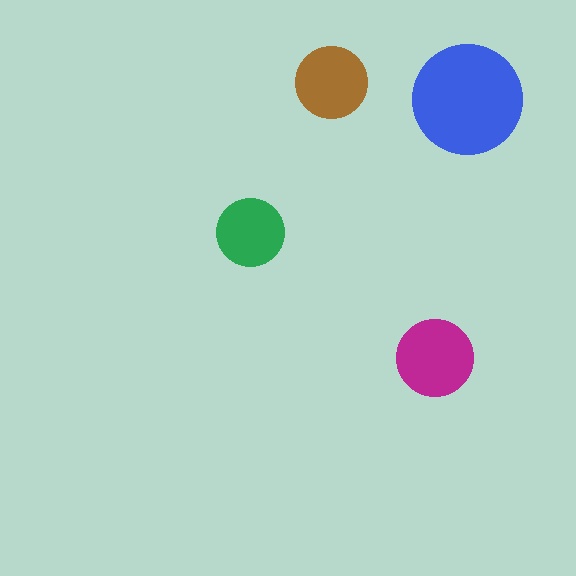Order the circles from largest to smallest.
the blue one, the magenta one, the brown one, the green one.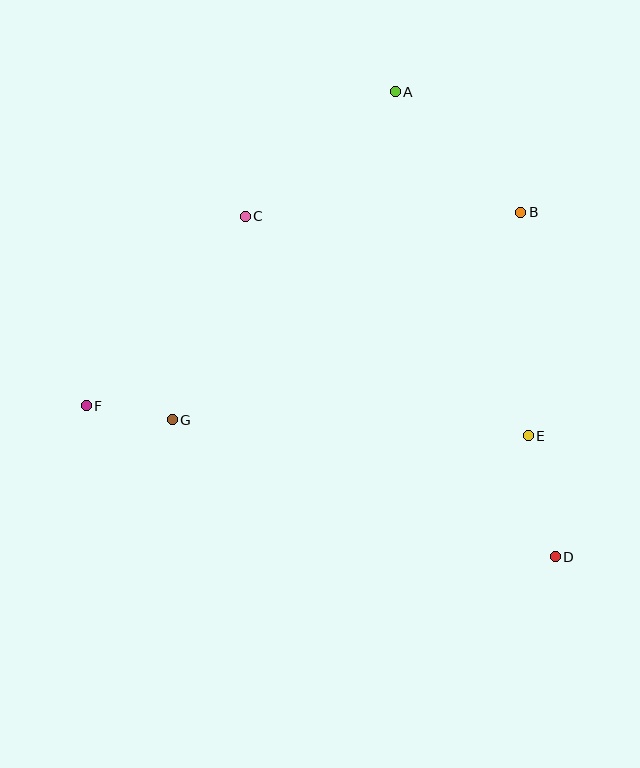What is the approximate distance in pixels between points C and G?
The distance between C and G is approximately 216 pixels.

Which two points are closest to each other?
Points F and G are closest to each other.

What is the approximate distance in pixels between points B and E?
The distance between B and E is approximately 224 pixels.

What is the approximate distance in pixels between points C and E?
The distance between C and E is approximately 358 pixels.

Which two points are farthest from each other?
Points D and F are farthest from each other.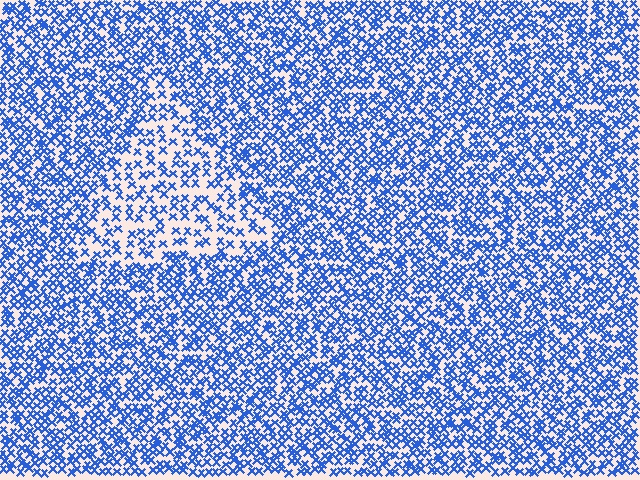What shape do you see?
I see a triangle.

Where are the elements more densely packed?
The elements are more densely packed outside the triangle boundary.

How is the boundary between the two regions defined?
The boundary is defined by a change in element density (approximately 1.9x ratio). All elements are the same color, size, and shape.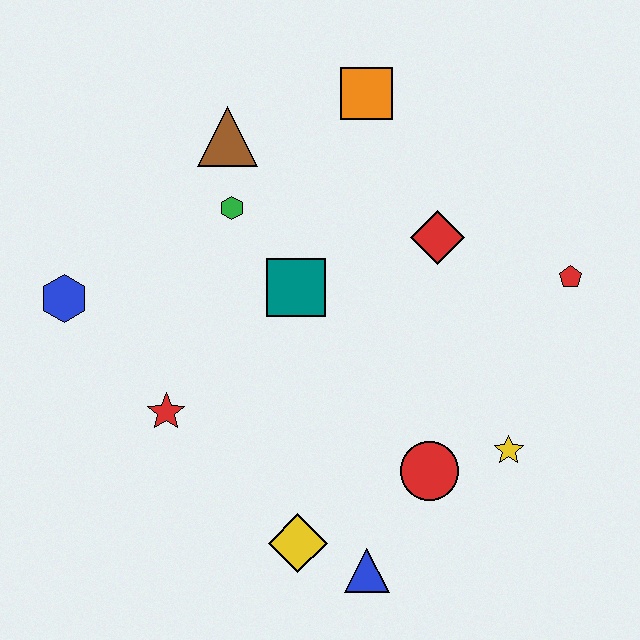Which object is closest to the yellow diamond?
The blue triangle is closest to the yellow diamond.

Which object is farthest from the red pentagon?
The blue hexagon is farthest from the red pentagon.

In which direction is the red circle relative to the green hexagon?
The red circle is below the green hexagon.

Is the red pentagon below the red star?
No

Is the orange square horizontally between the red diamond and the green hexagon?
Yes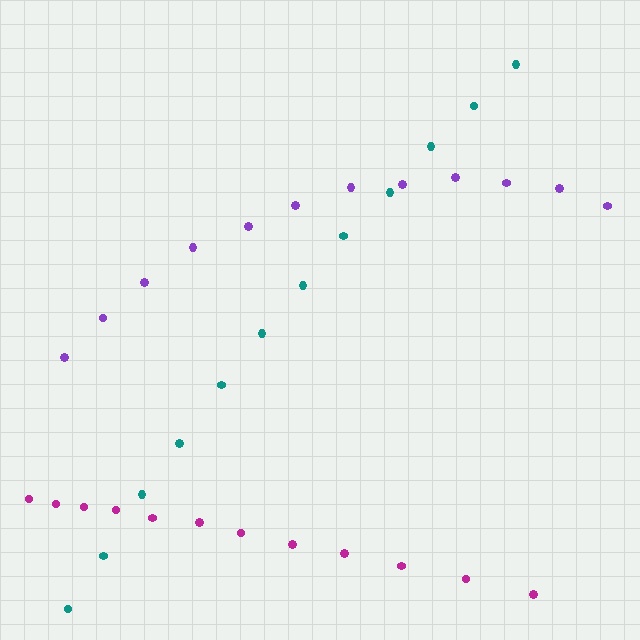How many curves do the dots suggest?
There are 3 distinct paths.